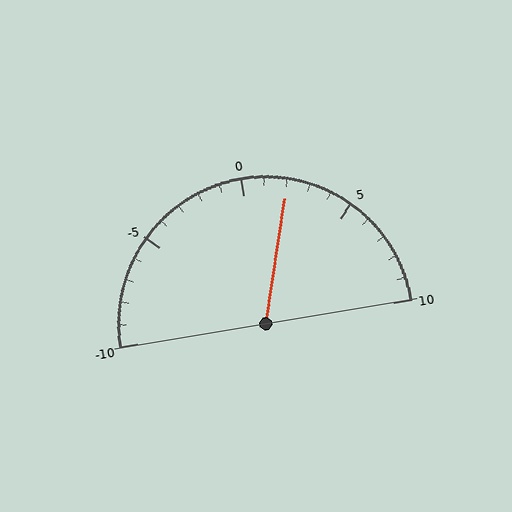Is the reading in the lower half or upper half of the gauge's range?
The reading is in the upper half of the range (-10 to 10).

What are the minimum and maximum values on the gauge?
The gauge ranges from -10 to 10.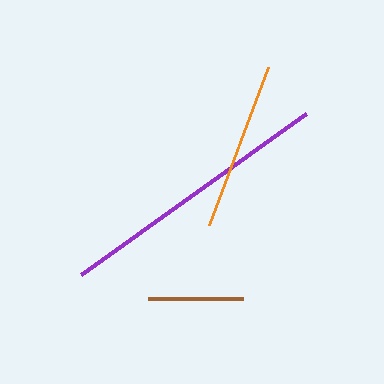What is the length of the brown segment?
The brown segment is approximately 95 pixels long.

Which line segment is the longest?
The purple line is the longest at approximately 277 pixels.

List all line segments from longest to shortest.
From longest to shortest: purple, orange, brown.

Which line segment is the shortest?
The brown line is the shortest at approximately 95 pixels.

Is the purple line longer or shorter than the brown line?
The purple line is longer than the brown line.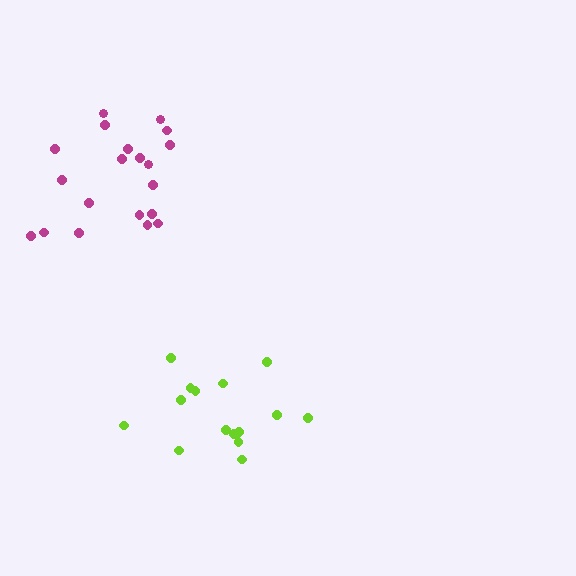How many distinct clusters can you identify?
There are 2 distinct clusters.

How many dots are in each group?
Group 1: 15 dots, Group 2: 20 dots (35 total).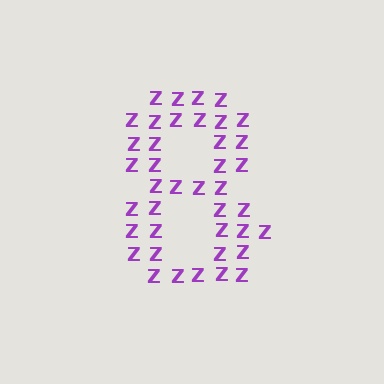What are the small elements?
The small elements are letter Z's.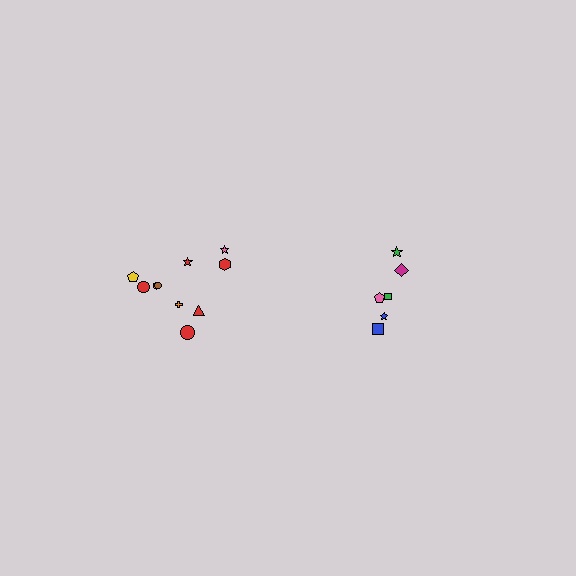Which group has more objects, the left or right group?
The left group.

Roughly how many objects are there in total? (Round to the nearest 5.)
Roughly 15 objects in total.